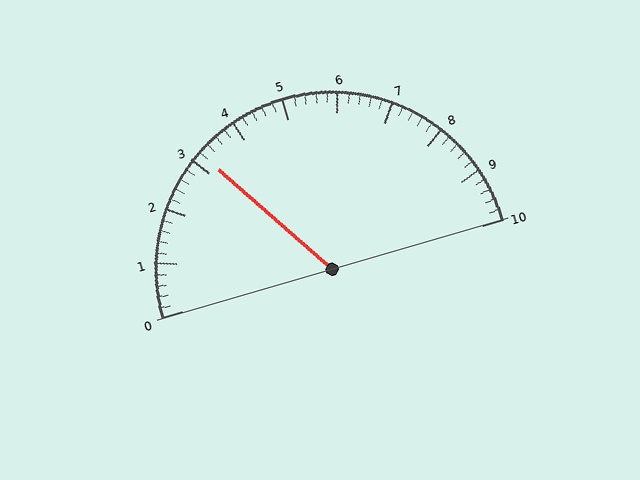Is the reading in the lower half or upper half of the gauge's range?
The reading is in the lower half of the range (0 to 10).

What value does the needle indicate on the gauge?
The needle indicates approximately 3.2.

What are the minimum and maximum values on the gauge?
The gauge ranges from 0 to 10.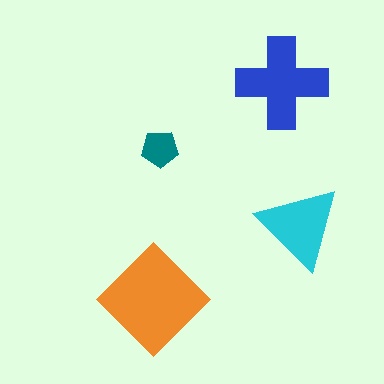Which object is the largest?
The orange diamond.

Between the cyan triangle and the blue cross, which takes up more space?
The blue cross.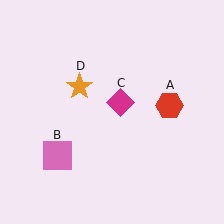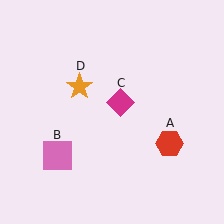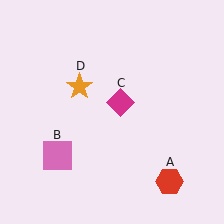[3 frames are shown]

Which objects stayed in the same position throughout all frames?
Pink square (object B) and magenta diamond (object C) and orange star (object D) remained stationary.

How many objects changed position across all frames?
1 object changed position: red hexagon (object A).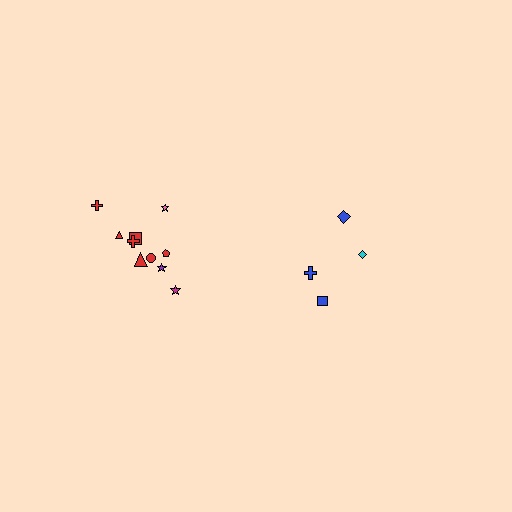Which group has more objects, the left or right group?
The left group.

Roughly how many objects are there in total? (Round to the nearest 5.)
Roughly 15 objects in total.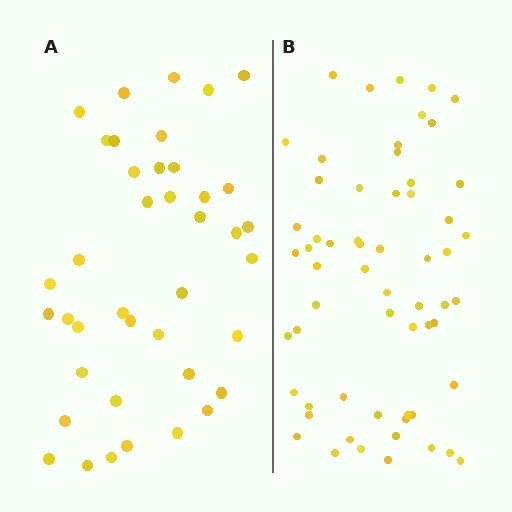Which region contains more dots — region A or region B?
Region B (the right region) has more dots.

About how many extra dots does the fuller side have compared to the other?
Region B has approximately 20 more dots than region A.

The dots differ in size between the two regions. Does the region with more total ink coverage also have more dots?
No. Region A has more total ink coverage because its dots are larger, but region B actually contains more individual dots. Total area can be misleading — the number of items is what matters here.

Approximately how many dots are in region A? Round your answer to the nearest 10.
About 40 dots.